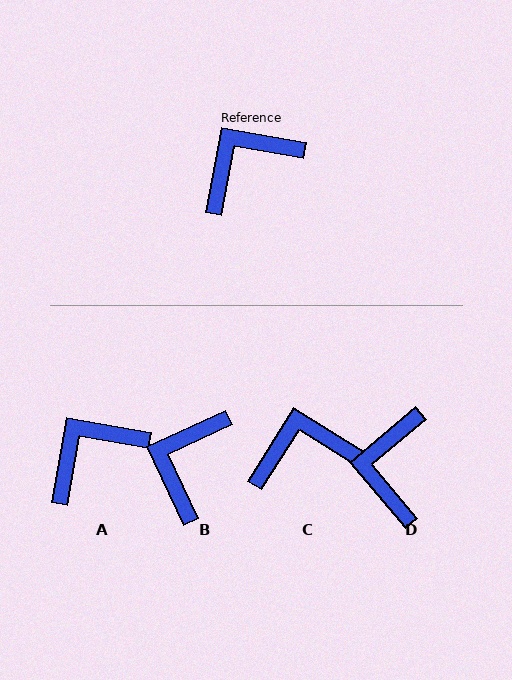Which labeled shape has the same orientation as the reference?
A.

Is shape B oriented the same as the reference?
No, it is off by about 35 degrees.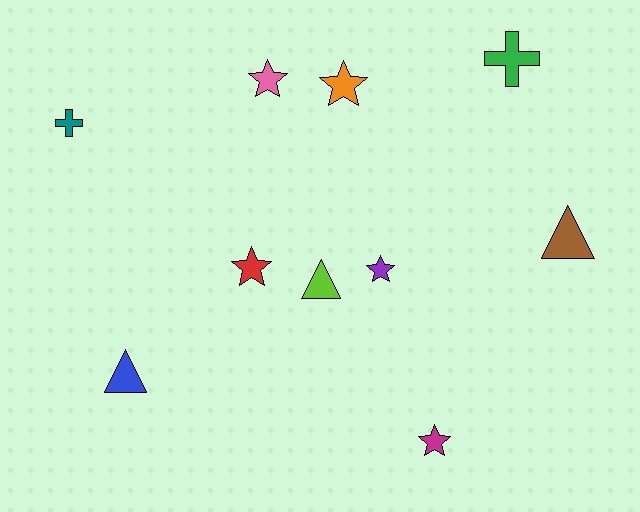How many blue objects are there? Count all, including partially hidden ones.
There is 1 blue object.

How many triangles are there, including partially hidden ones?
There are 3 triangles.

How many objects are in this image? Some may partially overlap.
There are 10 objects.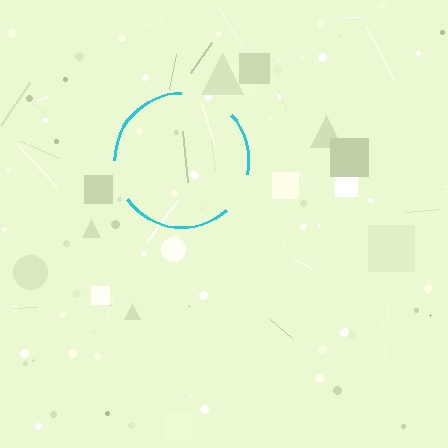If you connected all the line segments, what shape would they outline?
They would outline a circle.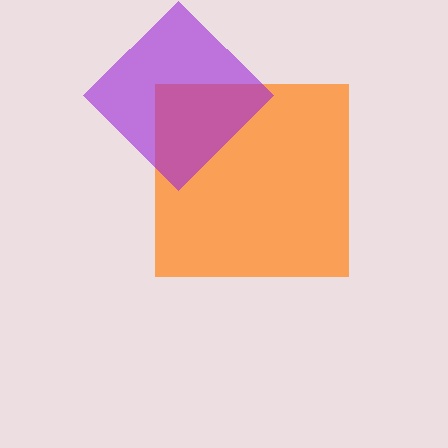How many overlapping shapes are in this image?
There are 2 overlapping shapes in the image.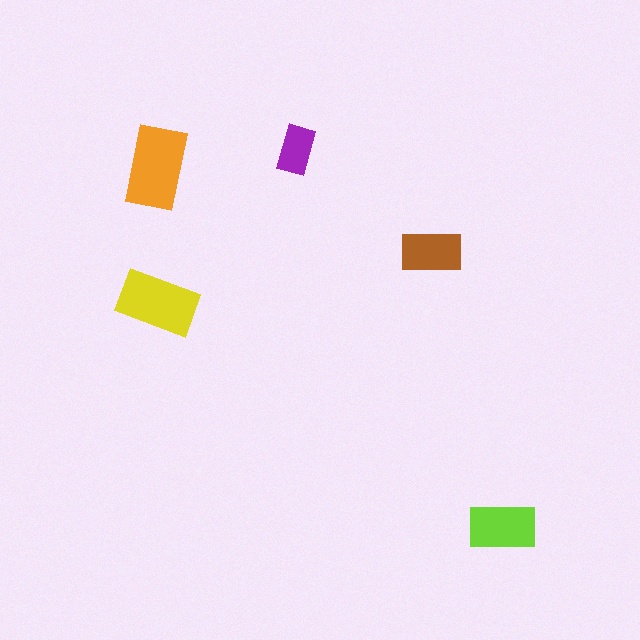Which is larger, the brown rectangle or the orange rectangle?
The orange one.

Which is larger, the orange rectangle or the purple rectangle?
The orange one.